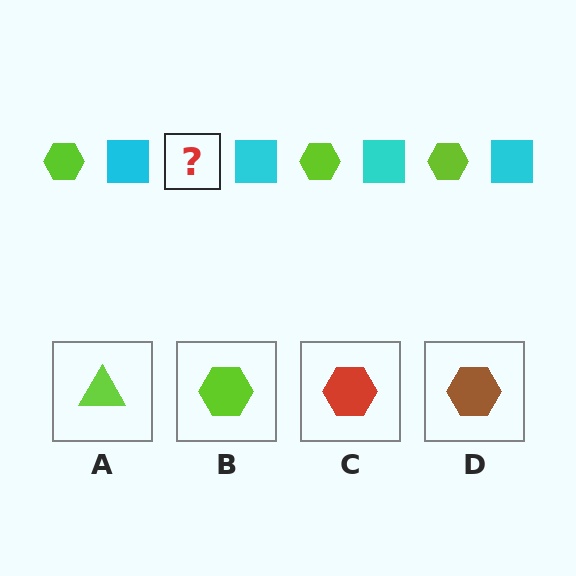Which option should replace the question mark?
Option B.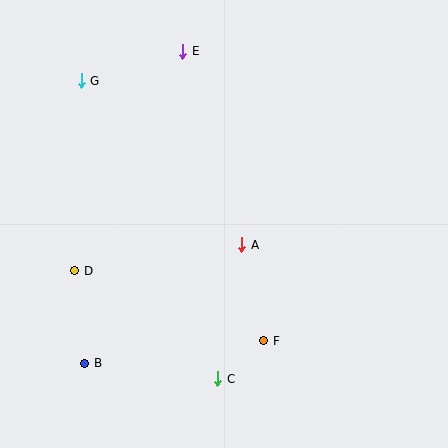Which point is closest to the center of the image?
Point A at (242, 245) is closest to the center.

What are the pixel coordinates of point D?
Point D is at (75, 271).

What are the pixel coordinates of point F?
Point F is at (264, 341).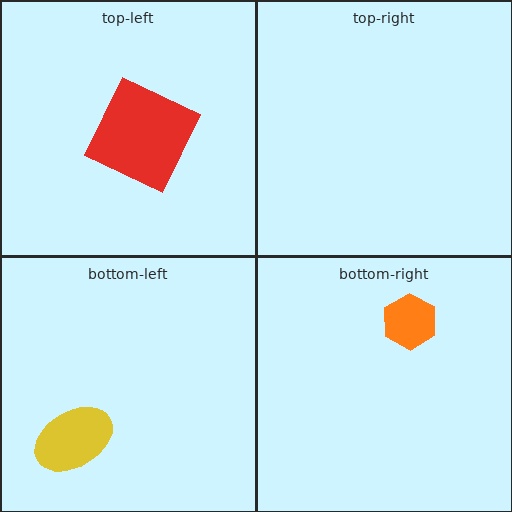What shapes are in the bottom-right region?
The orange hexagon.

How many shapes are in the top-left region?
1.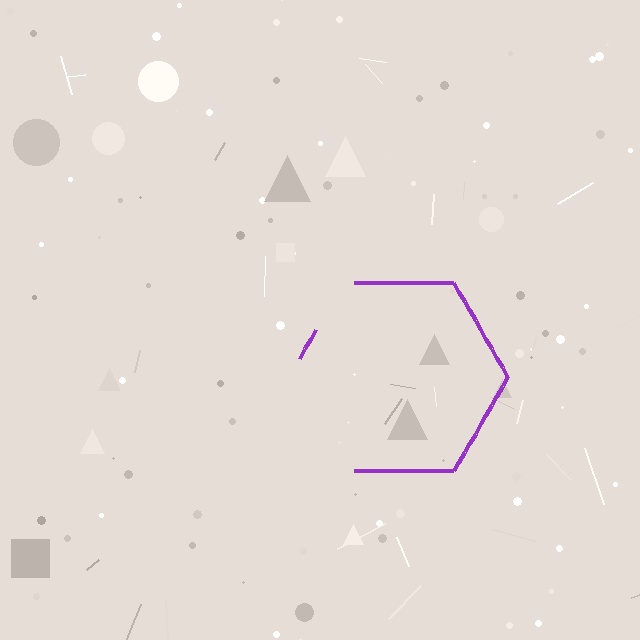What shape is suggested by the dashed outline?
The dashed outline suggests a hexagon.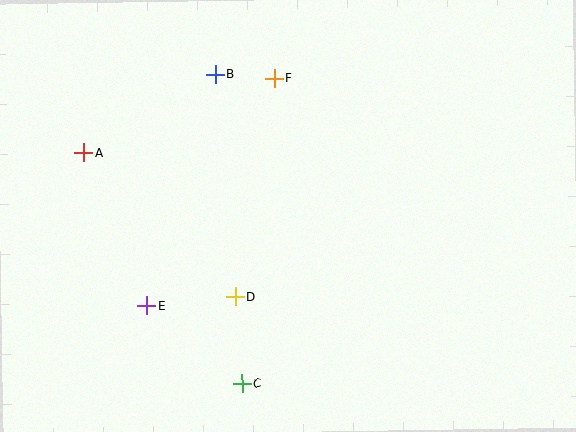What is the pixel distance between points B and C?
The distance between B and C is 310 pixels.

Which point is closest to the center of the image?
Point D at (236, 297) is closest to the center.